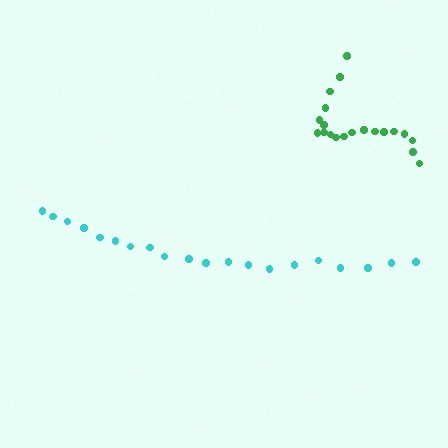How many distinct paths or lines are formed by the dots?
There are 2 distinct paths.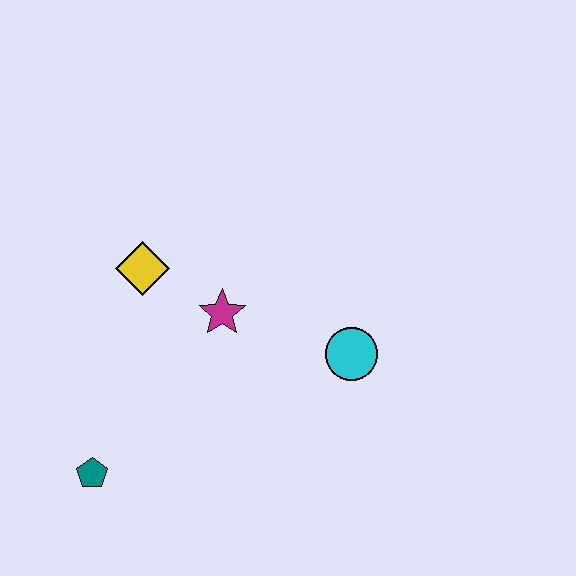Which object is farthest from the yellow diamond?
The cyan circle is farthest from the yellow diamond.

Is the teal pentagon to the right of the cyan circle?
No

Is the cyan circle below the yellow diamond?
Yes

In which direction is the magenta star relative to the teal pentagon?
The magenta star is above the teal pentagon.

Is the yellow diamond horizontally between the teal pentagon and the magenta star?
Yes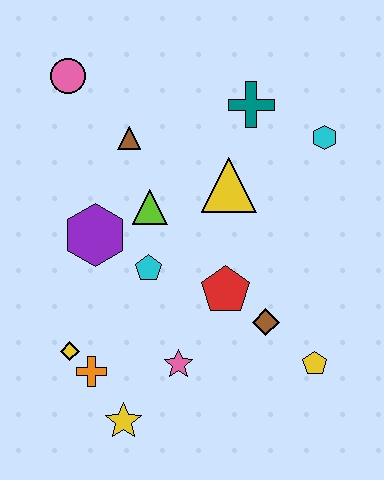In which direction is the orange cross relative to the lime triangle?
The orange cross is below the lime triangle.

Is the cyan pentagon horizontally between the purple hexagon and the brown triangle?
No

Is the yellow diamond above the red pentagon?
No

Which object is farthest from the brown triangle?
The yellow pentagon is farthest from the brown triangle.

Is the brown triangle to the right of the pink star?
No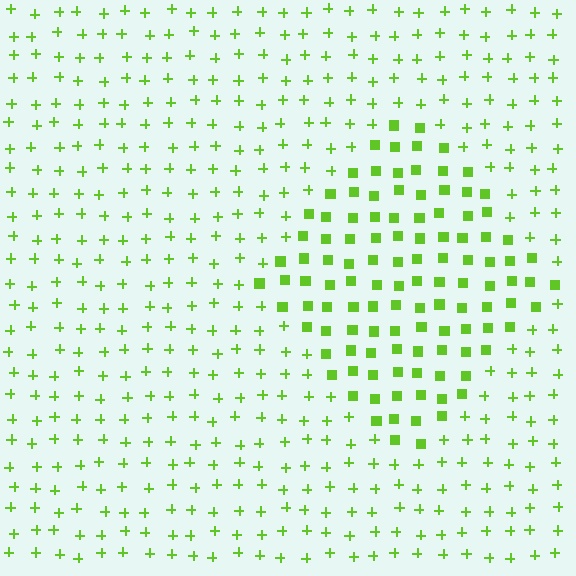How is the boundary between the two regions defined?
The boundary is defined by a change in element shape: squares inside vs. plus signs outside. All elements share the same color and spacing.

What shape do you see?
I see a diamond.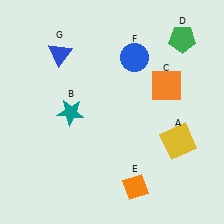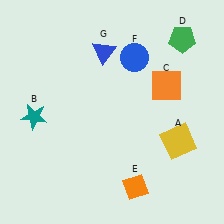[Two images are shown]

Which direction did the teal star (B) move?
The teal star (B) moved left.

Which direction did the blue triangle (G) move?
The blue triangle (G) moved right.